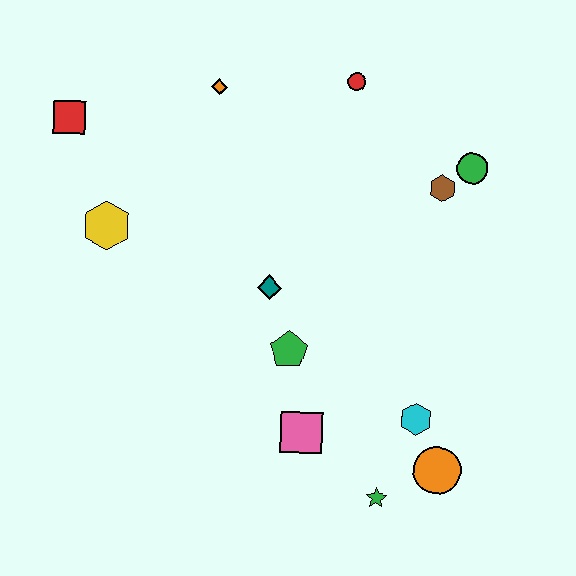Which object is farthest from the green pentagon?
The red square is farthest from the green pentagon.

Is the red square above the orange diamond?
No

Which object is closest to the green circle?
The brown hexagon is closest to the green circle.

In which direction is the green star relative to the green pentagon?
The green star is below the green pentagon.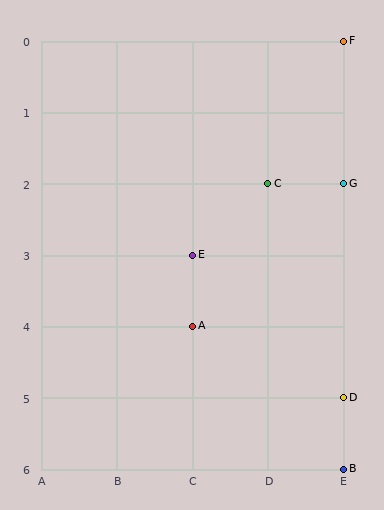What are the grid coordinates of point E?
Point E is at grid coordinates (C, 3).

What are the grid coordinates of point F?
Point F is at grid coordinates (E, 0).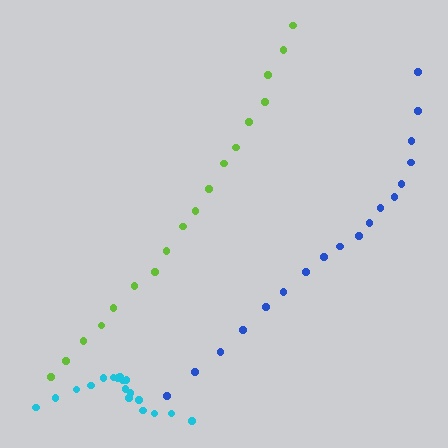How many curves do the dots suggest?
There are 3 distinct paths.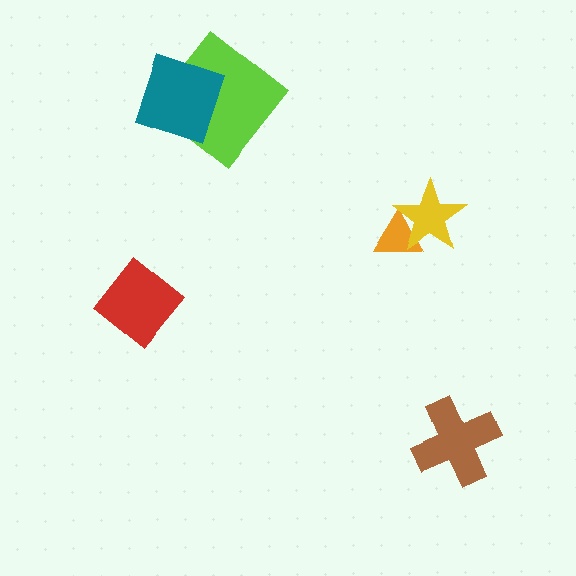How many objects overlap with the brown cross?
0 objects overlap with the brown cross.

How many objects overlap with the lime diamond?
1 object overlaps with the lime diamond.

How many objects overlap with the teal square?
1 object overlaps with the teal square.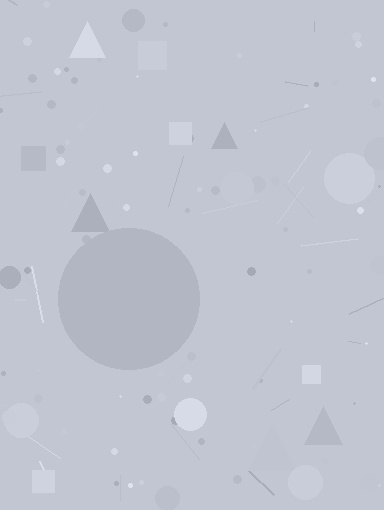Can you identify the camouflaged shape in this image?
The camouflaged shape is a circle.